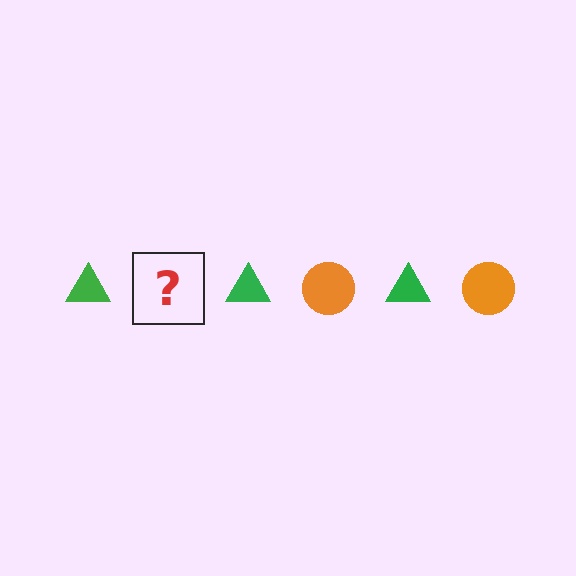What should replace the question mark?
The question mark should be replaced with an orange circle.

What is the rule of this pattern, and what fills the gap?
The rule is that the pattern alternates between green triangle and orange circle. The gap should be filled with an orange circle.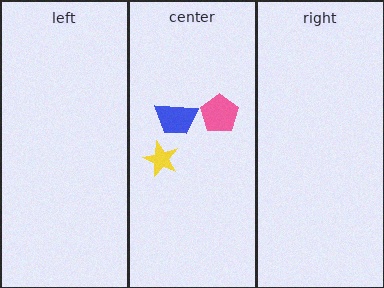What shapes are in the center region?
The pink pentagon, the blue trapezoid, the yellow star.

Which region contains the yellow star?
The center region.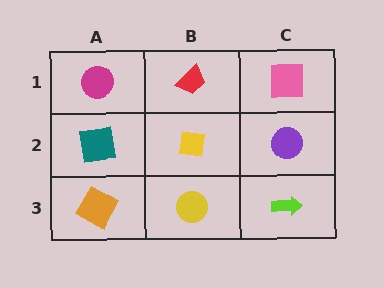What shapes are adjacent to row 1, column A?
A teal square (row 2, column A), a red trapezoid (row 1, column B).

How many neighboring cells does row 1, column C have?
2.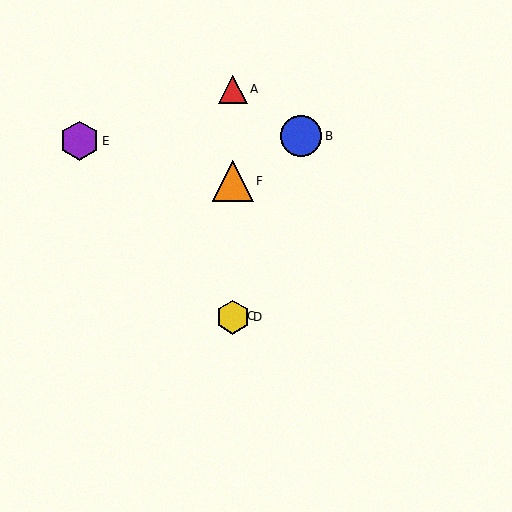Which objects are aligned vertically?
Objects A, C, D, F are aligned vertically.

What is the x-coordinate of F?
Object F is at x≈233.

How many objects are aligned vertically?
4 objects (A, C, D, F) are aligned vertically.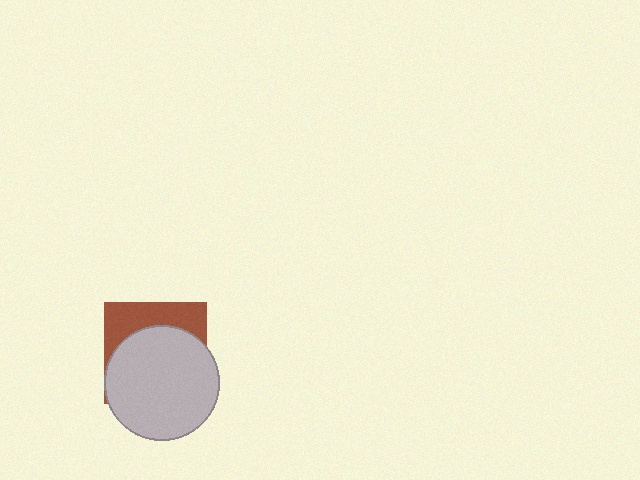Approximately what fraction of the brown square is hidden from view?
Roughly 67% of the brown square is hidden behind the light gray circle.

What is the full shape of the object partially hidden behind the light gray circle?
The partially hidden object is a brown square.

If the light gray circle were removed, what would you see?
You would see the complete brown square.